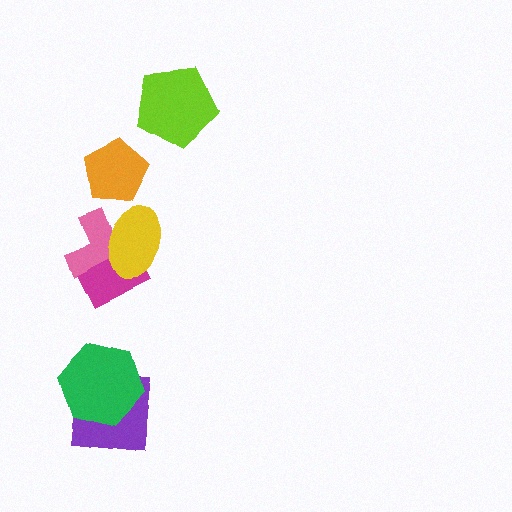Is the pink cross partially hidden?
Yes, it is partially covered by another shape.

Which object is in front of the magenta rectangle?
The yellow ellipse is in front of the magenta rectangle.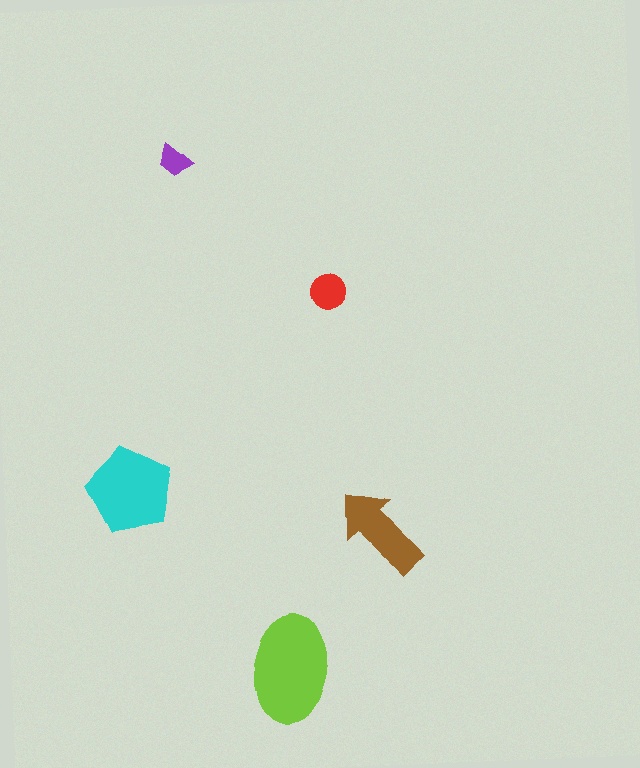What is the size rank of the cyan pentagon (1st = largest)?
2nd.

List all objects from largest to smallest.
The lime ellipse, the cyan pentagon, the brown arrow, the red circle, the purple trapezoid.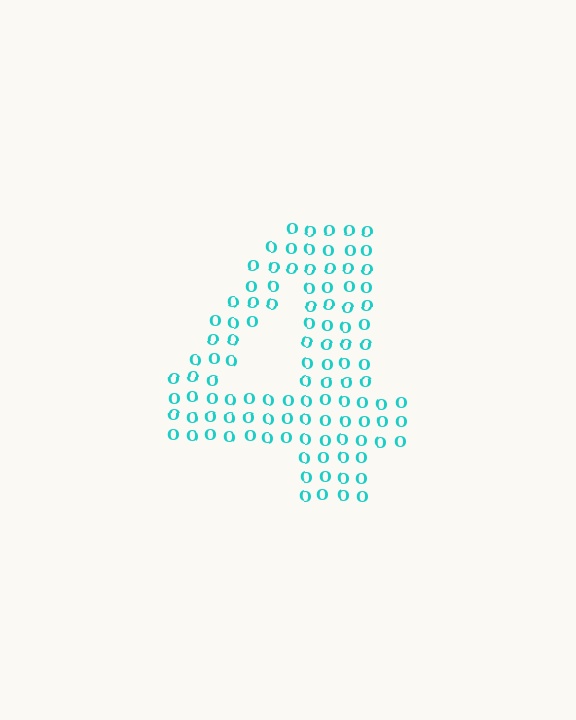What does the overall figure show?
The overall figure shows the digit 4.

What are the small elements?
The small elements are letter O's.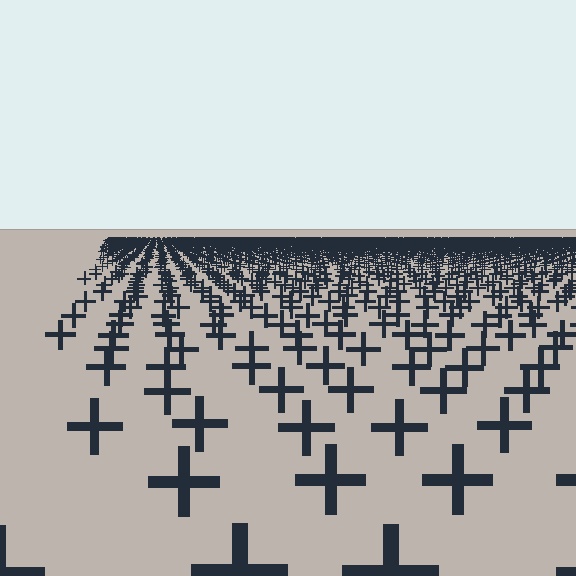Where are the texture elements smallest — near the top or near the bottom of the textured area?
Near the top.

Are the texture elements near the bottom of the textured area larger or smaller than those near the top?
Larger. Near the bottom, elements are closer to the viewer and appear at a bigger on-screen size.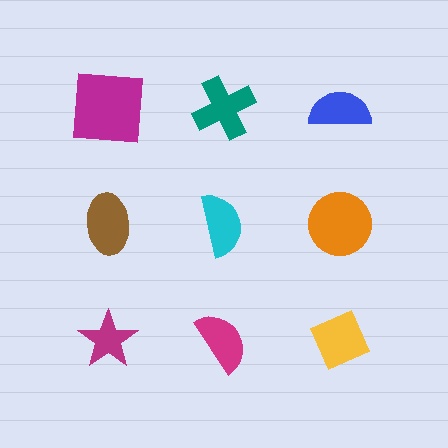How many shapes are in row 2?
3 shapes.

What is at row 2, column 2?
A cyan semicircle.